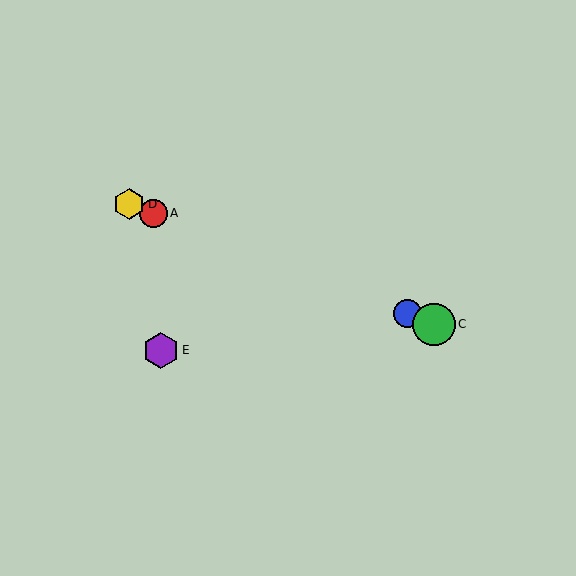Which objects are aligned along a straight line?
Objects A, B, C, D are aligned along a straight line.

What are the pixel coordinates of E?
Object E is at (161, 350).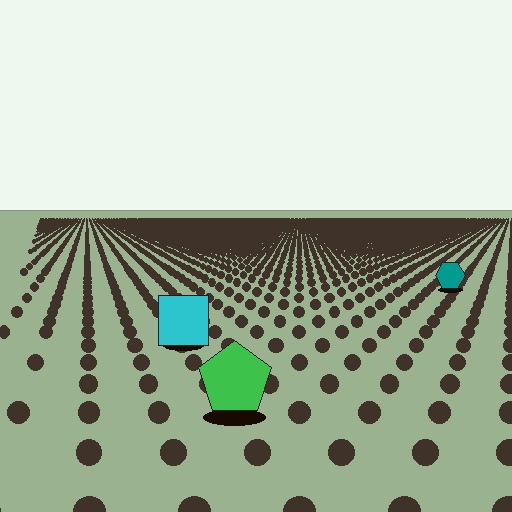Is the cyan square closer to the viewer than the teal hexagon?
Yes. The cyan square is closer — you can tell from the texture gradient: the ground texture is coarser near it.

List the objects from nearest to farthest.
From nearest to farthest: the green pentagon, the cyan square, the teal hexagon.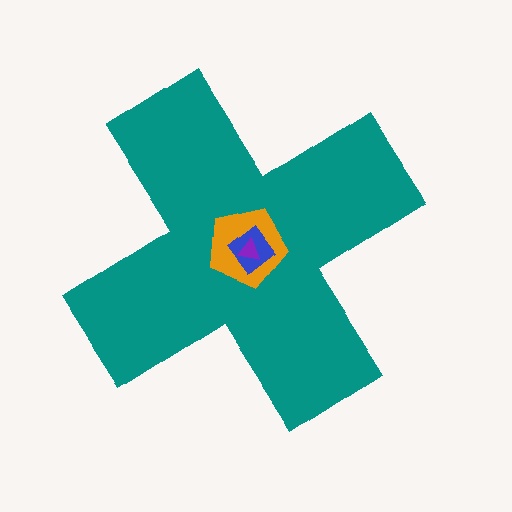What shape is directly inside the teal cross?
The orange pentagon.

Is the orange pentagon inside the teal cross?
Yes.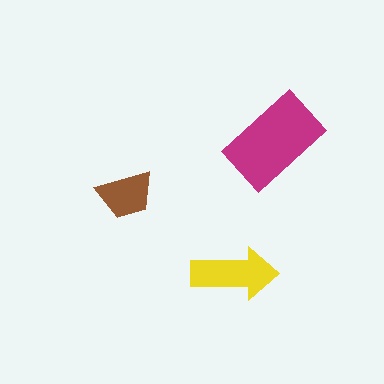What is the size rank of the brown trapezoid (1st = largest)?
3rd.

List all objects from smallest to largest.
The brown trapezoid, the yellow arrow, the magenta rectangle.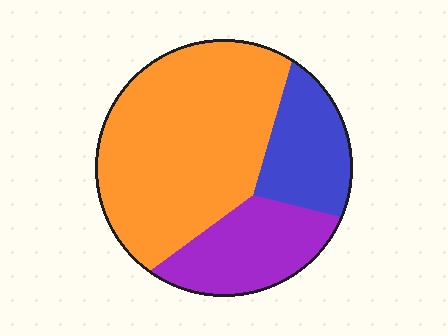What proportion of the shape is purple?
Purple takes up less than a quarter of the shape.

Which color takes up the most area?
Orange, at roughly 60%.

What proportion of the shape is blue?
Blue covers 19% of the shape.